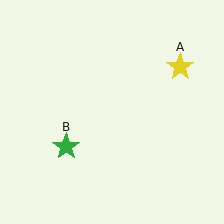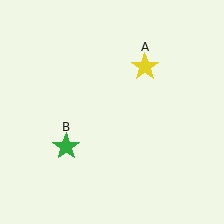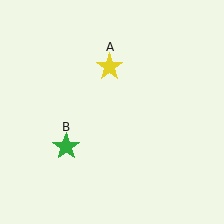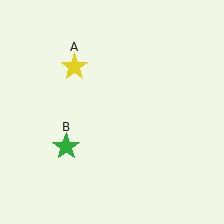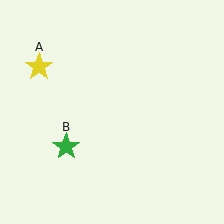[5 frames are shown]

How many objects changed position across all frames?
1 object changed position: yellow star (object A).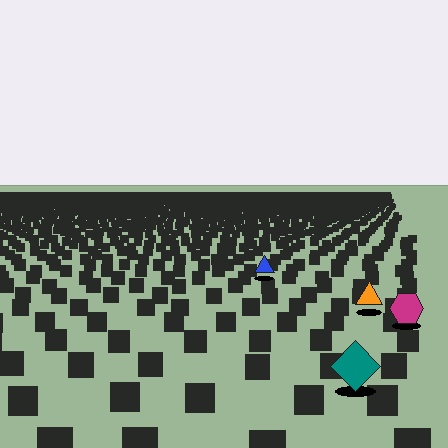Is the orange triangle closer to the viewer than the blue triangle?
Yes. The orange triangle is closer — you can tell from the texture gradient: the ground texture is coarser near it.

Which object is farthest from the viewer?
The blue triangle is farthest from the viewer. It appears smaller and the ground texture around it is denser.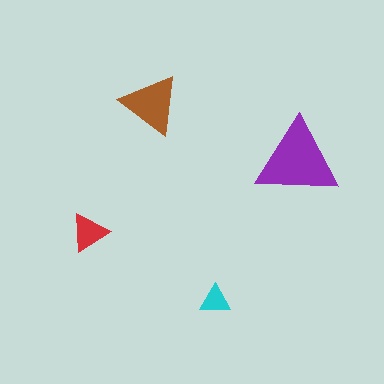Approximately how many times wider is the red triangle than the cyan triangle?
About 1.5 times wider.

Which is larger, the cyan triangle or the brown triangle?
The brown one.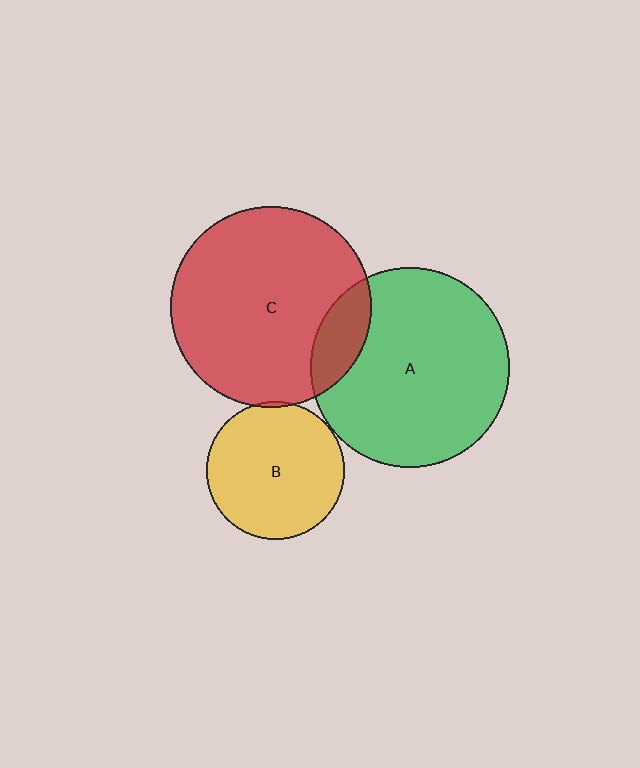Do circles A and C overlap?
Yes.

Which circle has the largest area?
Circle C (red).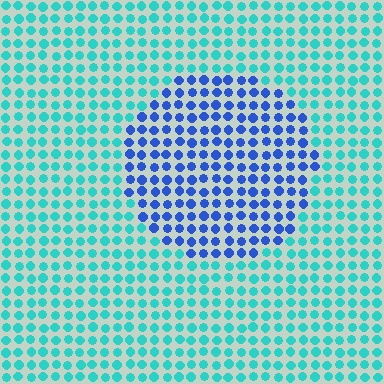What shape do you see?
I see a circle.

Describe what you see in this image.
The image is filled with small cyan elements in a uniform arrangement. A circle-shaped region is visible where the elements are tinted to a slightly different hue, forming a subtle color boundary.